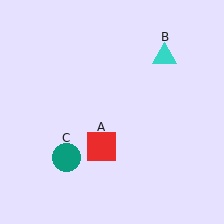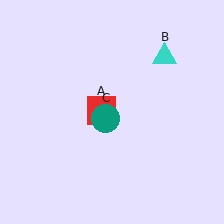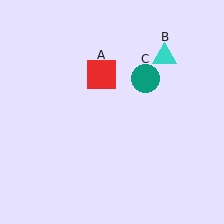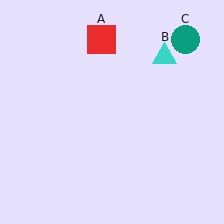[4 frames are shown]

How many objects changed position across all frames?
2 objects changed position: red square (object A), teal circle (object C).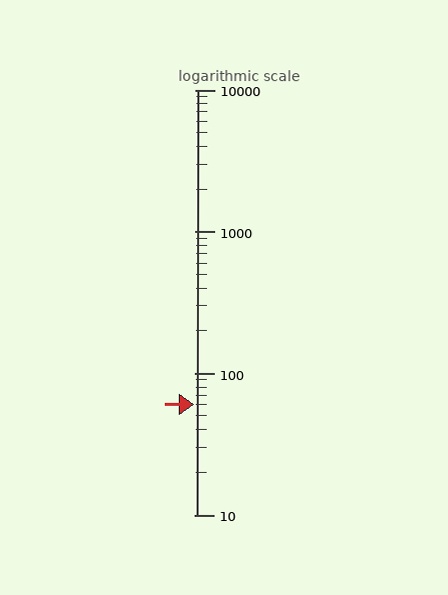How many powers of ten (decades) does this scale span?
The scale spans 3 decades, from 10 to 10000.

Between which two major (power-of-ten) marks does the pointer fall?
The pointer is between 10 and 100.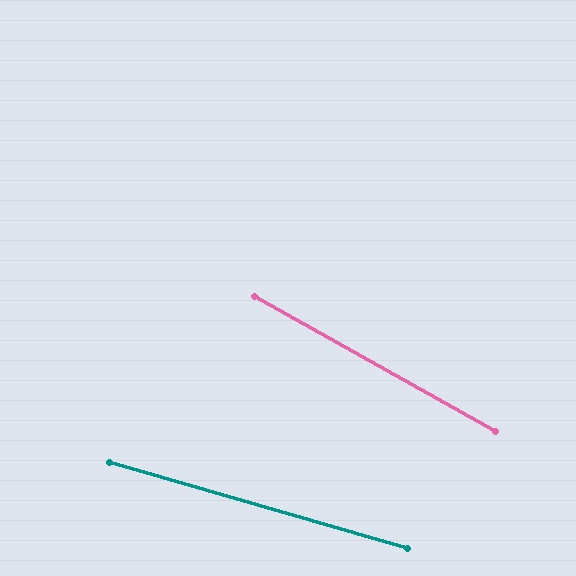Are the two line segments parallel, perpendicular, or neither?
Neither parallel nor perpendicular — they differ by about 13°.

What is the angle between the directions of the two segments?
Approximately 13 degrees.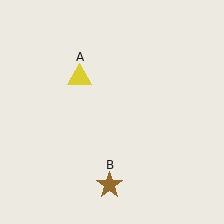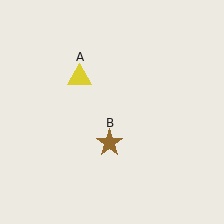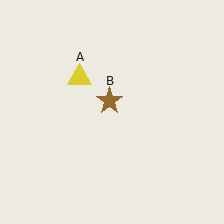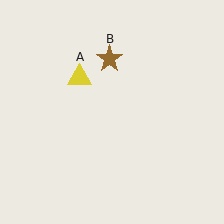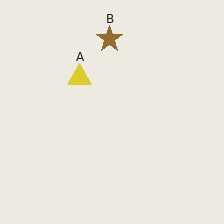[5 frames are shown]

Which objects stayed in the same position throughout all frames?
Yellow triangle (object A) remained stationary.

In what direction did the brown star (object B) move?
The brown star (object B) moved up.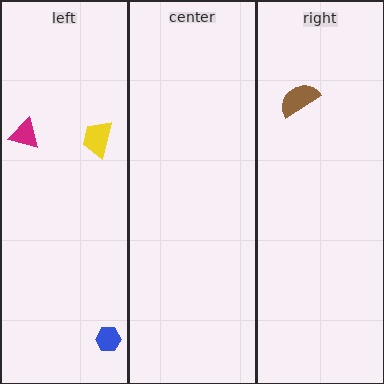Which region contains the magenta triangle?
The left region.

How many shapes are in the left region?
3.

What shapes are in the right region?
The brown semicircle.